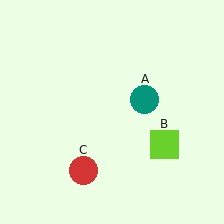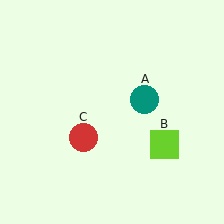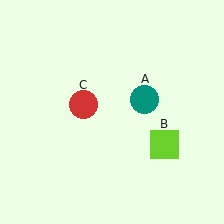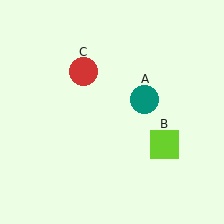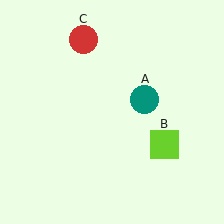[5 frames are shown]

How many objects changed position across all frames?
1 object changed position: red circle (object C).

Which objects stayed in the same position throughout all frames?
Teal circle (object A) and lime square (object B) remained stationary.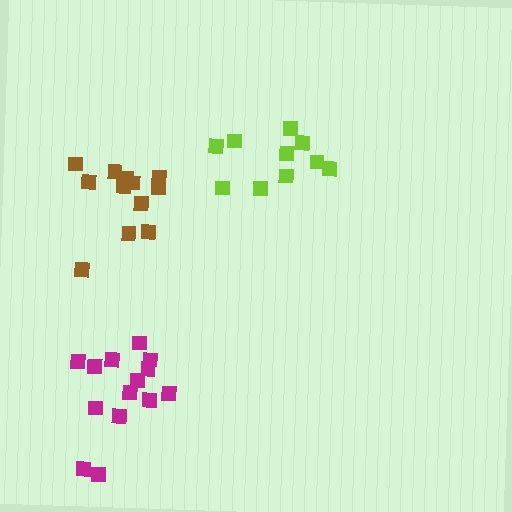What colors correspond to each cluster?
The clusters are colored: lime, magenta, brown.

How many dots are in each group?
Group 1: 10 dots, Group 2: 14 dots, Group 3: 12 dots (36 total).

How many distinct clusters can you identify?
There are 3 distinct clusters.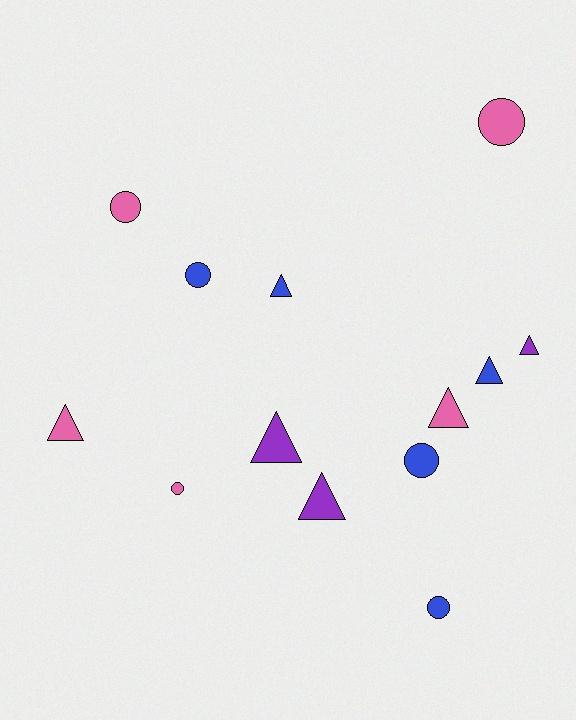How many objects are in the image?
There are 13 objects.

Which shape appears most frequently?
Triangle, with 7 objects.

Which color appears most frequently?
Blue, with 5 objects.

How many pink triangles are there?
There are 2 pink triangles.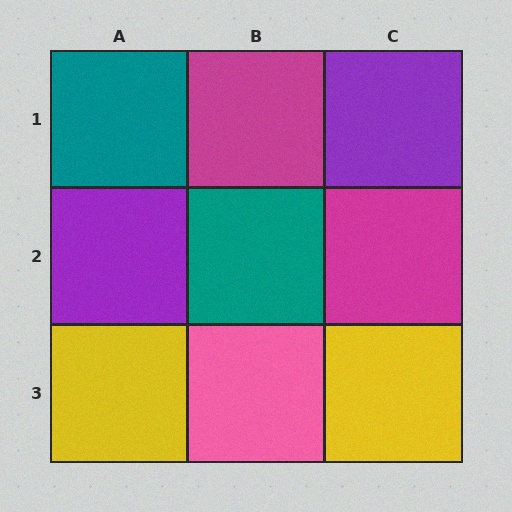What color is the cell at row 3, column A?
Yellow.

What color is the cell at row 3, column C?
Yellow.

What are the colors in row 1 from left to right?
Teal, magenta, purple.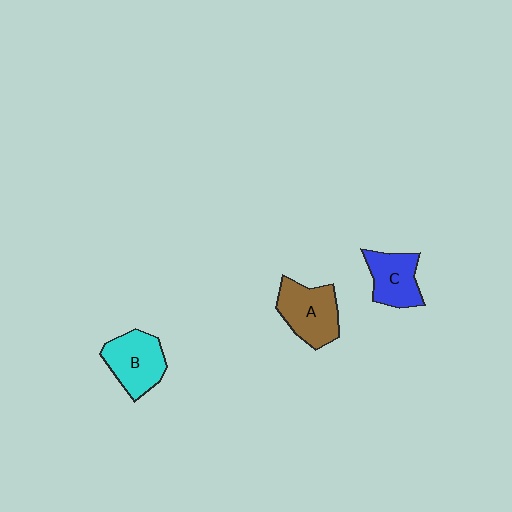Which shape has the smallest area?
Shape C (blue).